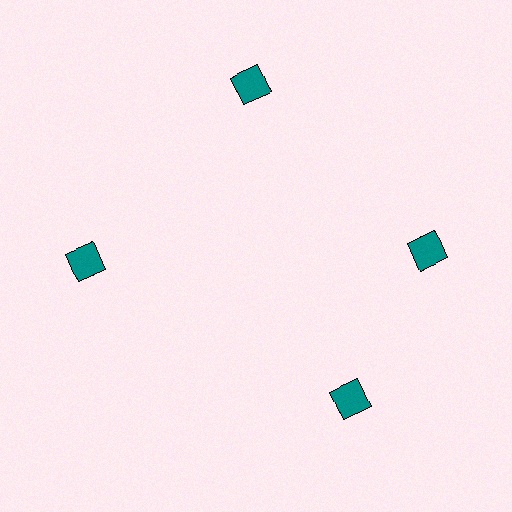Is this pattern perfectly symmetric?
No. The 4 teal squares are arranged in a ring, but one element near the 6 o'clock position is rotated out of alignment along the ring, breaking the 4-fold rotational symmetry.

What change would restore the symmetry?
The symmetry would be restored by rotating it back into even spacing with its neighbors so that all 4 squares sit at equal angles and equal distance from the center.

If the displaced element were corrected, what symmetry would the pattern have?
It would have 4-fold rotational symmetry — the pattern would map onto itself every 90 degrees.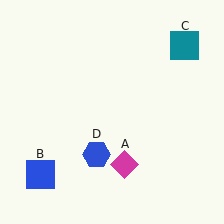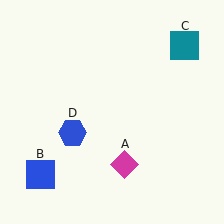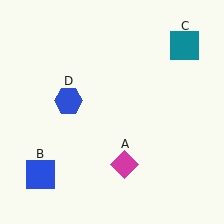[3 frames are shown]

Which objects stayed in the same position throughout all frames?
Magenta diamond (object A) and blue square (object B) and teal square (object C) remained stationary.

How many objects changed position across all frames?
1 object changed position: blue hexagon (object D).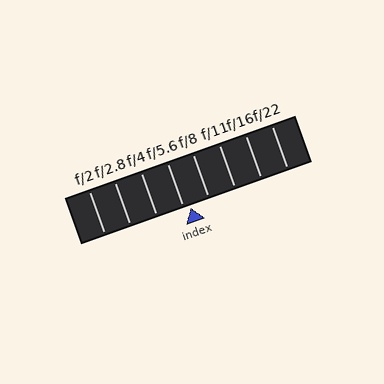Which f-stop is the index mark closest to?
The index mark is closest to f/5.6.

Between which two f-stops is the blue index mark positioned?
The index mark is between f/5.6 and f/8.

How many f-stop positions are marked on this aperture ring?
There are 8 f-stop positions marked.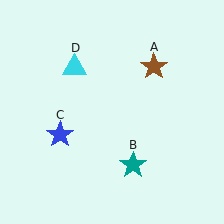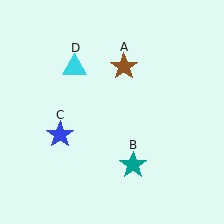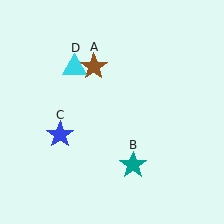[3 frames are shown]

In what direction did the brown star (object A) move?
The brown star (object A) moved left.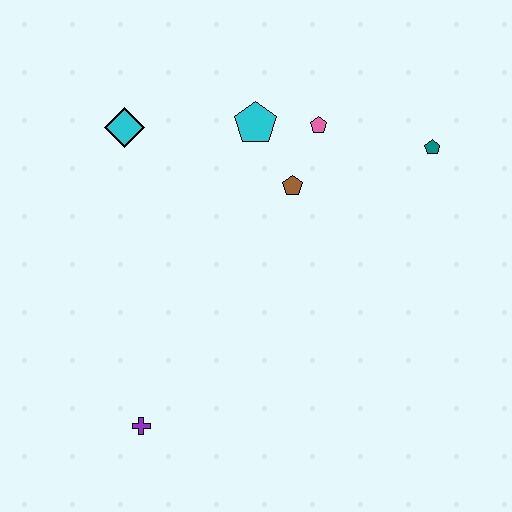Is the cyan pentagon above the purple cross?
Yes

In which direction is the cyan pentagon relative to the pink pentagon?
The cyan pentagon is to the left of the pink pentagon.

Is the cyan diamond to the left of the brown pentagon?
Yes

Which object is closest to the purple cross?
The brown pentagon is closest to the purple cross.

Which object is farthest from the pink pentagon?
The purple cross is farthest from the pink pentagon.